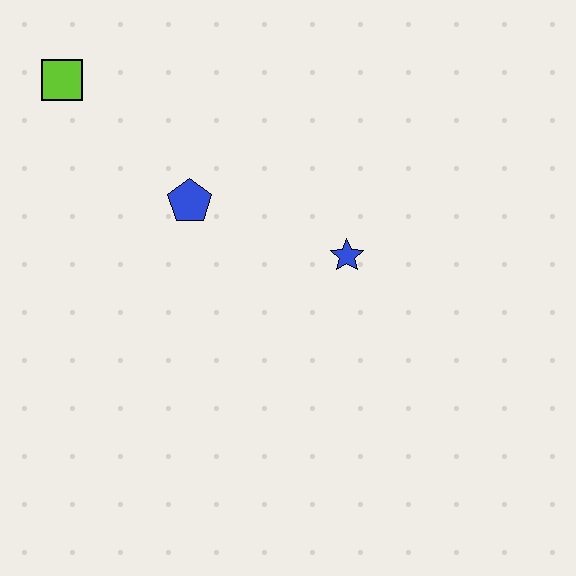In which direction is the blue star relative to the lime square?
The blue star is to the right of the lime square.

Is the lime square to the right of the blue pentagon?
No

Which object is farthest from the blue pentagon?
The lime square is farthest from the blue pentagon.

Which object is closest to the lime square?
The blue pentagon is closest to the lime square.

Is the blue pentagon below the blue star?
No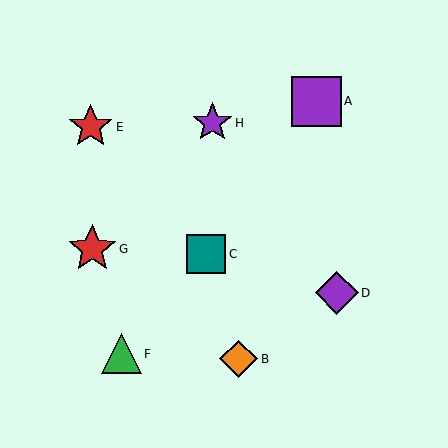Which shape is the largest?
The purple square (labeled A) is the largest.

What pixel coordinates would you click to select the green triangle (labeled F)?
Click at (122, 354) to select the green triangle F.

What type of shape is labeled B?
Shape B is an orange diamond.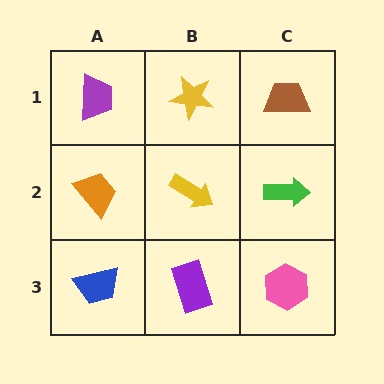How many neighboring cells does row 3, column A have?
2.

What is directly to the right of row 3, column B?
A pink hexagon.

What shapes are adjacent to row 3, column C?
A green arrow (row 2, column C), a purple rectangle (row 3, column B).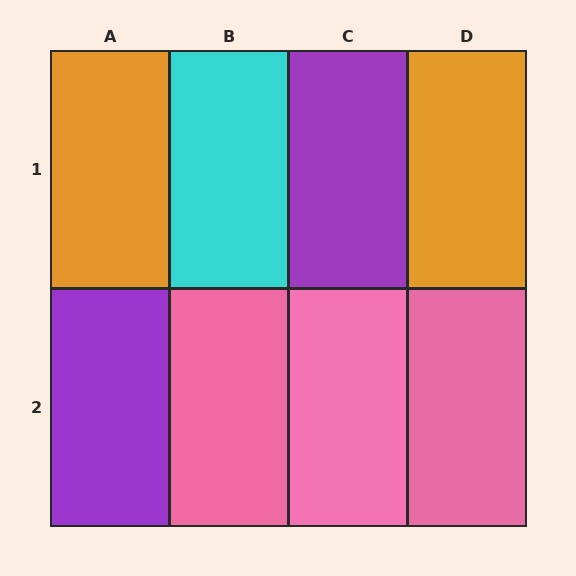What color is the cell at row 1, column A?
Orange.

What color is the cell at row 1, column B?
Cyan.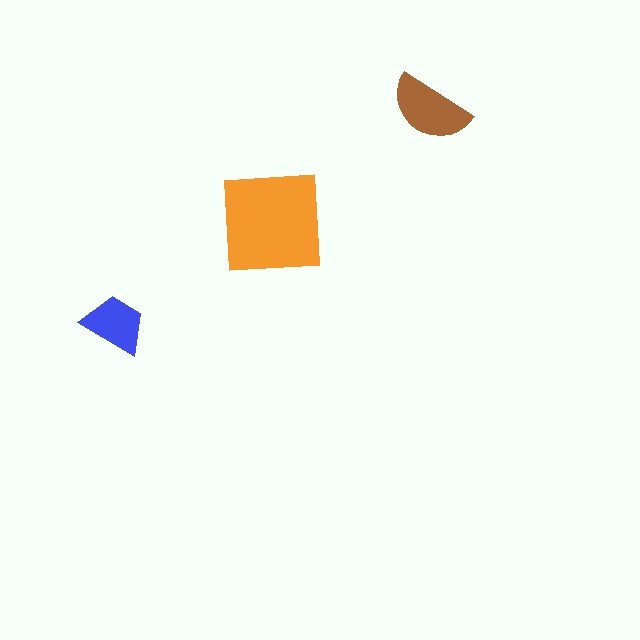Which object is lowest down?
The blue trapezoid is bottommost.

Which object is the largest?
The orange square.